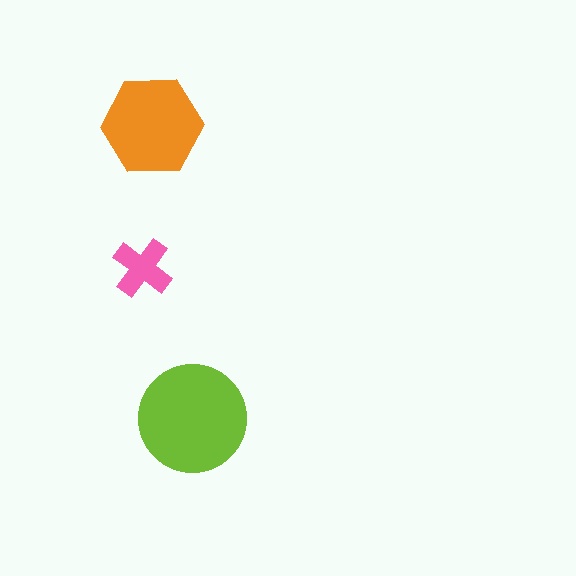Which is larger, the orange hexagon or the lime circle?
The lime circle.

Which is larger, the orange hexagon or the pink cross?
The orange hexagon.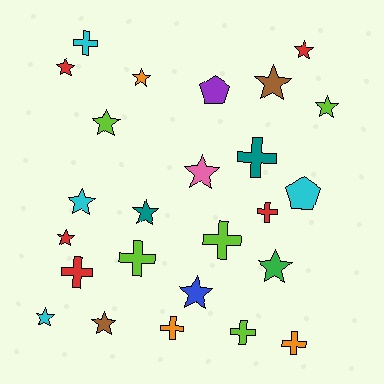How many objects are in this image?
There are 25 objects.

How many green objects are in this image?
There is 1 green object.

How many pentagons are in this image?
There are 2 pentagons.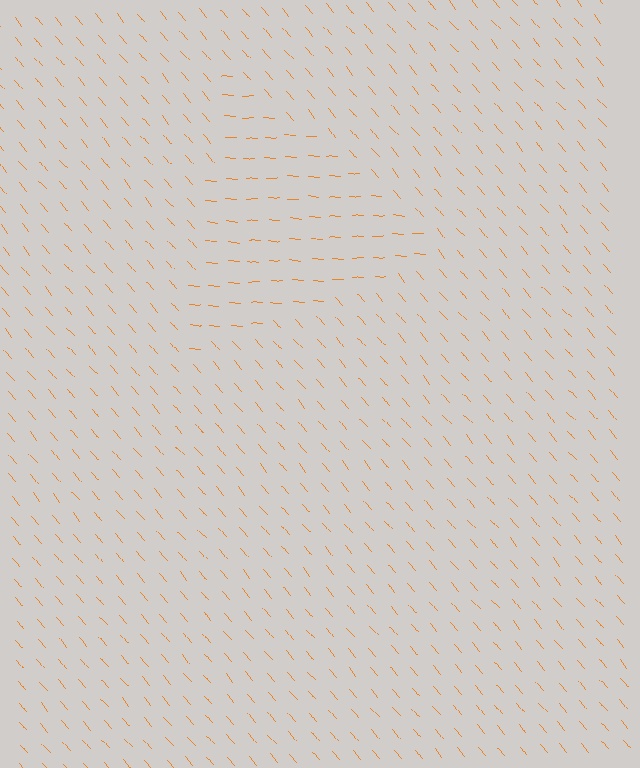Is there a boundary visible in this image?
Yes, there is a texture boundary formed by a change in line orientation.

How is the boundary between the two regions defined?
The boundary is defined purely by a change in line orientation (approximately 45 degrees difference). All lines are the same color and thickness.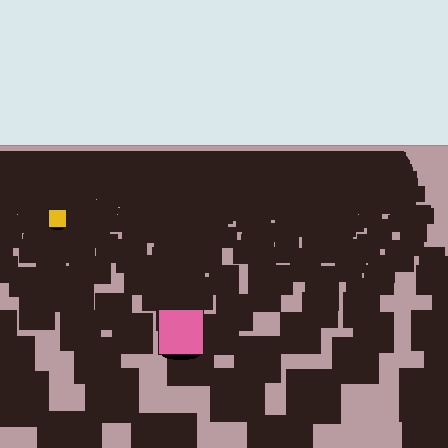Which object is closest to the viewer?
The pink square is closest. The texture marks near it are larger and more spread out.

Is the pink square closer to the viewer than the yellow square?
Yes. The pink square is closer — you can tell from the texture gradient: the ground texture is coarser near it.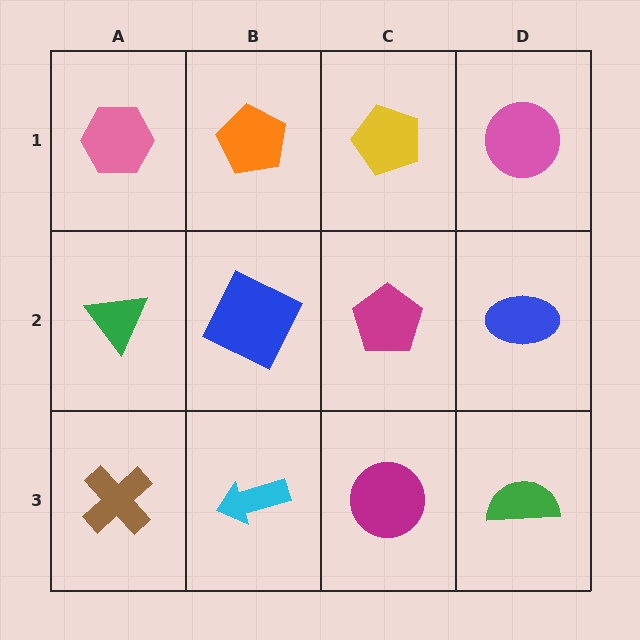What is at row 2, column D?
A blue ellipse.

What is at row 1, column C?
A yellow pentagon.